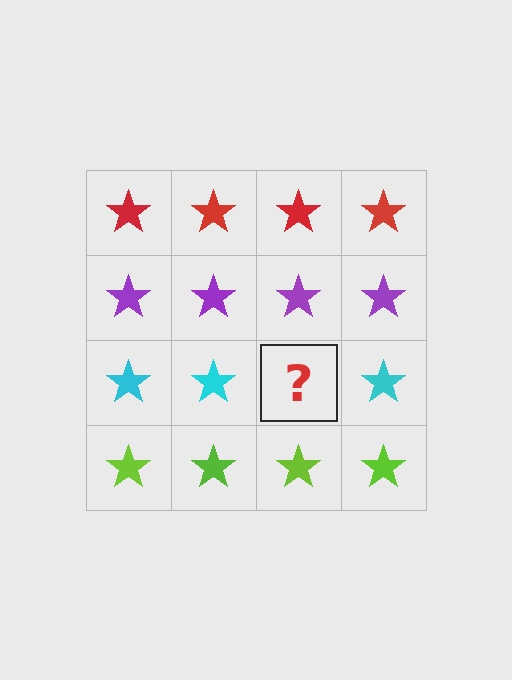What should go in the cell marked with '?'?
The missing cell should contain a cyan star.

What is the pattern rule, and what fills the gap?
The rule is that each row has a consistent color. The gap should be filled with a cyan star.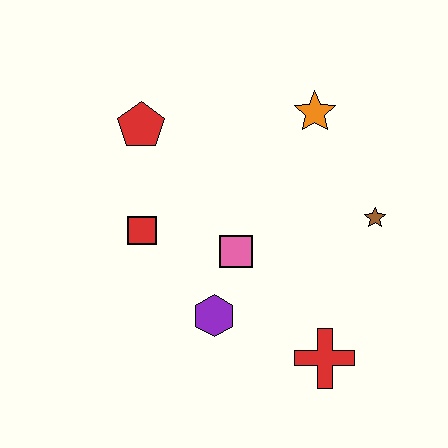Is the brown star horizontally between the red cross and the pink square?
No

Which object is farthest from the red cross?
The red pentagon is farthest from the red cross.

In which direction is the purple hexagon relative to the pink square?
The purple hexagon is below the pink square.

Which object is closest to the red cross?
The purple hexagon is closest to the red cross.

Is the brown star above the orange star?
No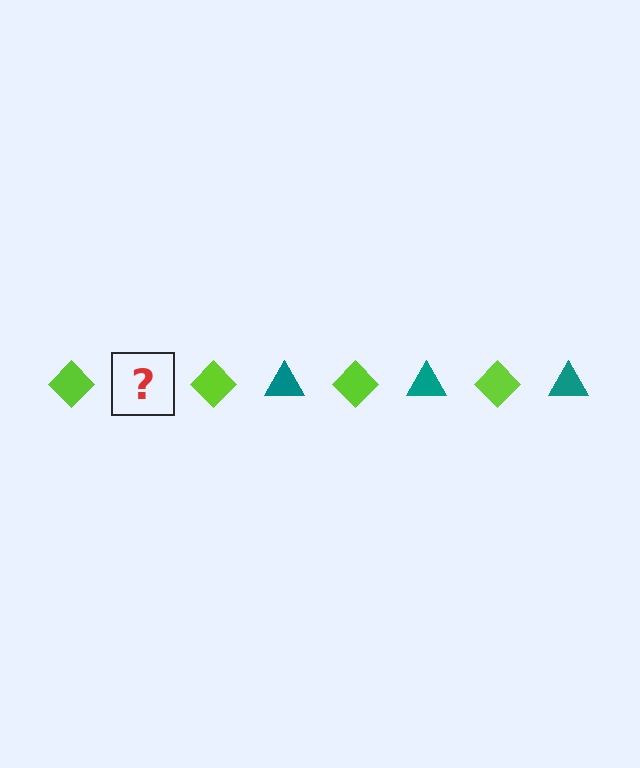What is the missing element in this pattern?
The missing element is a teal triangle.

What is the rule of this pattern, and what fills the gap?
The rule is that the pattern alternates between lime diamond and teal triangle. The gap should be filled with a teal triangle.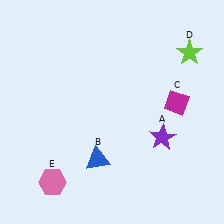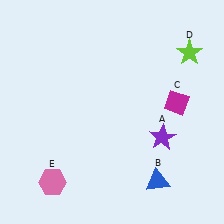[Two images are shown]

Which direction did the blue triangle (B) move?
The blue triangle (B) moved right.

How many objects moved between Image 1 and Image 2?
1 object moved between the two images.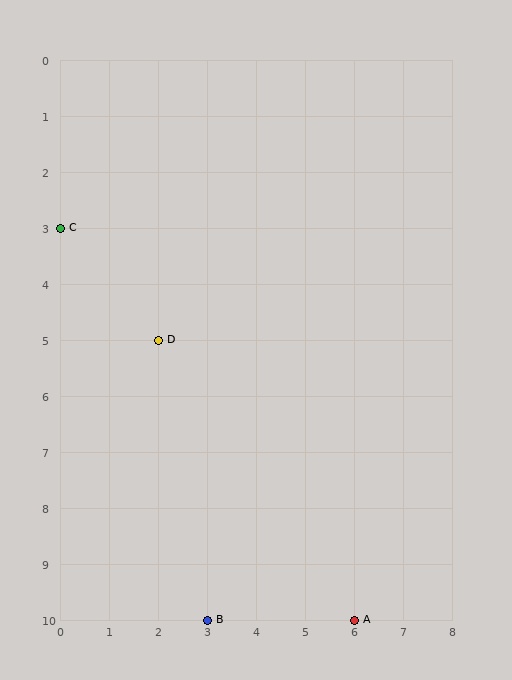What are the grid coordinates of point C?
Point C is at grid coordinates (0, 3).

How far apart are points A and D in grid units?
Points A and D are 4 columns and 5 rows apart (about 6.4 grid units diagonally).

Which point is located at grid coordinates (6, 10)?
Point A is at (6, 10).